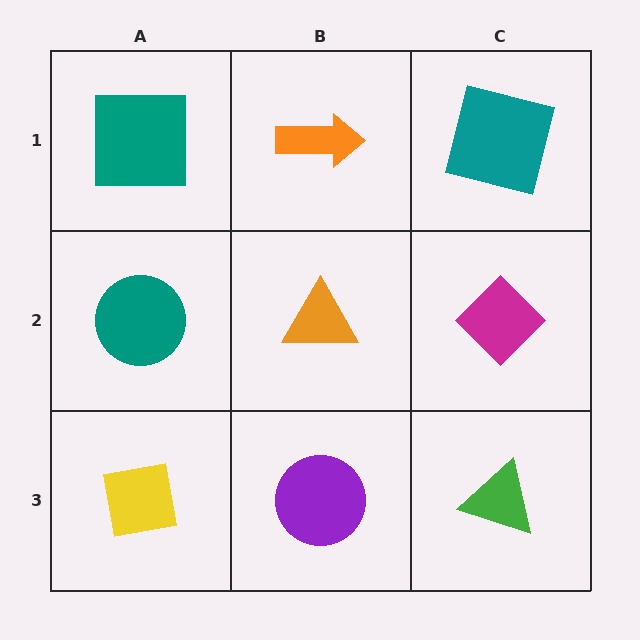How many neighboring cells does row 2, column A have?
3.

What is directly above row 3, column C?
A magenta diamond.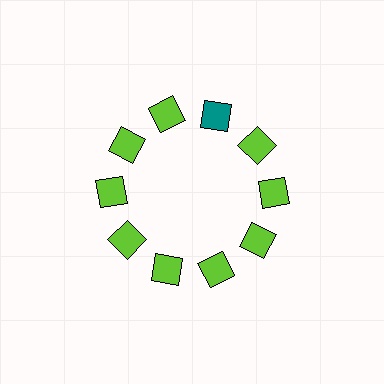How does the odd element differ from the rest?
It has a different color: teal instead of lime.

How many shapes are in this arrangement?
There are 10 shapes arranged in a ring pattern.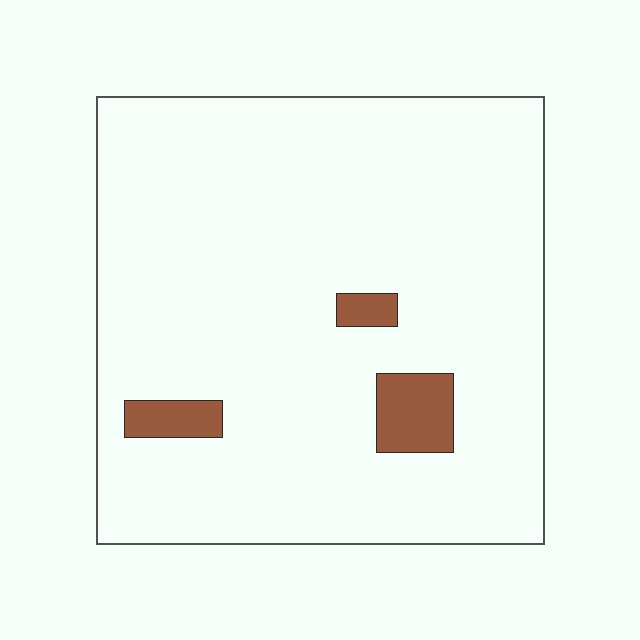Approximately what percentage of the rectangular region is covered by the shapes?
Approximately 5%.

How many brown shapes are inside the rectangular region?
3.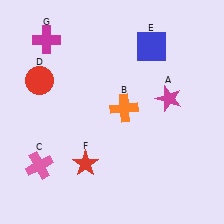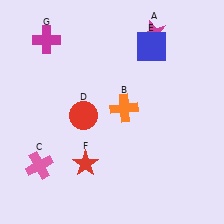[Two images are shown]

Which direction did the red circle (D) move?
The red circle (D) moved right.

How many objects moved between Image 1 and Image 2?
2 objects moved between the two images.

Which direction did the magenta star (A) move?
The magenta star (A) moved up.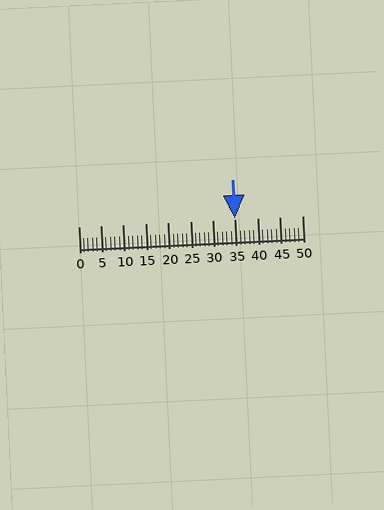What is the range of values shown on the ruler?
The ruler shows values from 0 to 50.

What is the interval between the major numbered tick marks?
The major tick marks are spaced 5 units apart.